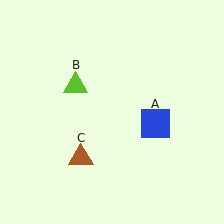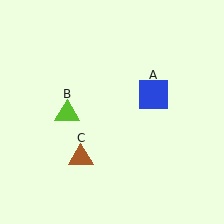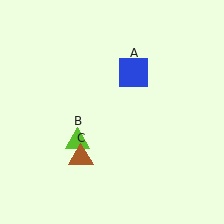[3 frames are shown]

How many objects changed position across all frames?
2 objects changed position: blue square (object A), lime triangle (object B).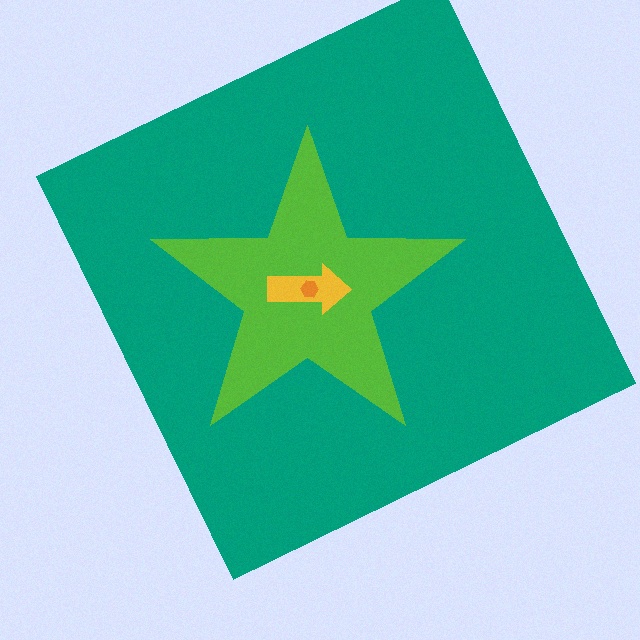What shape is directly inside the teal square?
The lime star.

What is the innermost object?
The orange hexagon.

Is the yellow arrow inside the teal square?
Yes.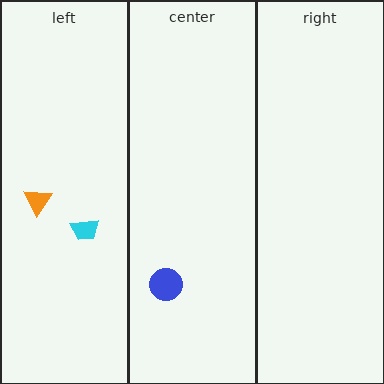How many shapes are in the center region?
1.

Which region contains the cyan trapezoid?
The left region.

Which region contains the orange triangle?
The left region.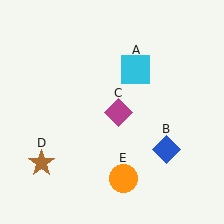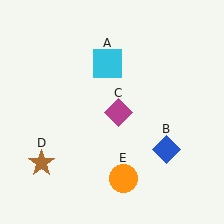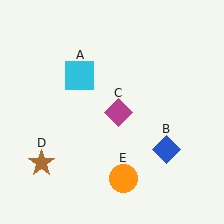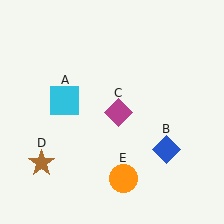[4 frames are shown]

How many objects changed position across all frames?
1 object changed position: cyan square (object A).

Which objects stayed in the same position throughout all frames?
Blue diamond (object B) and magenta diamond (object C) and brown star (object D) and orange circle (object E) remained stationary.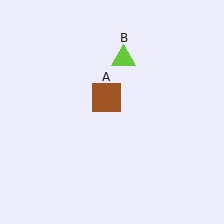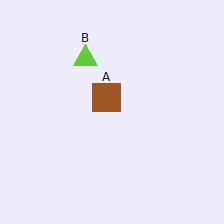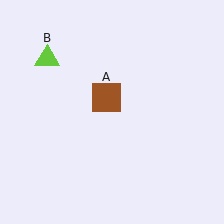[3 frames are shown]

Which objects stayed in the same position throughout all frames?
Brown square (object A) remained stationary.